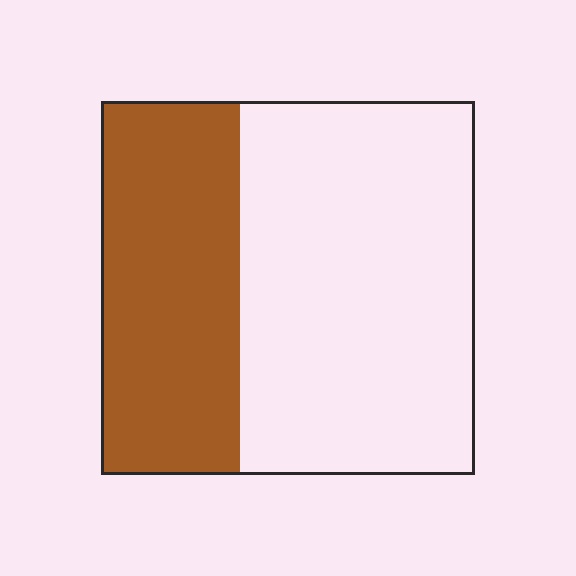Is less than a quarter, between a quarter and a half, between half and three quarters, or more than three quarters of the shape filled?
Between a quarter and a half.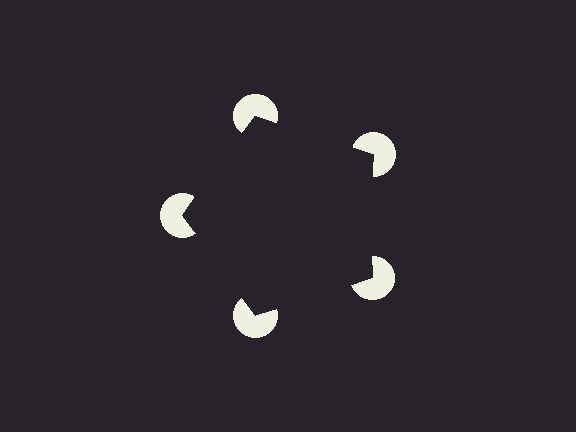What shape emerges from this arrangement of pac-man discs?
An illusory pentagon — its edges are inferred from the aligned wedge cuts in the pac-man discs, not physically drawn.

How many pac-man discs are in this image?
There are 5 — one at each vertex of the illusory pentagon.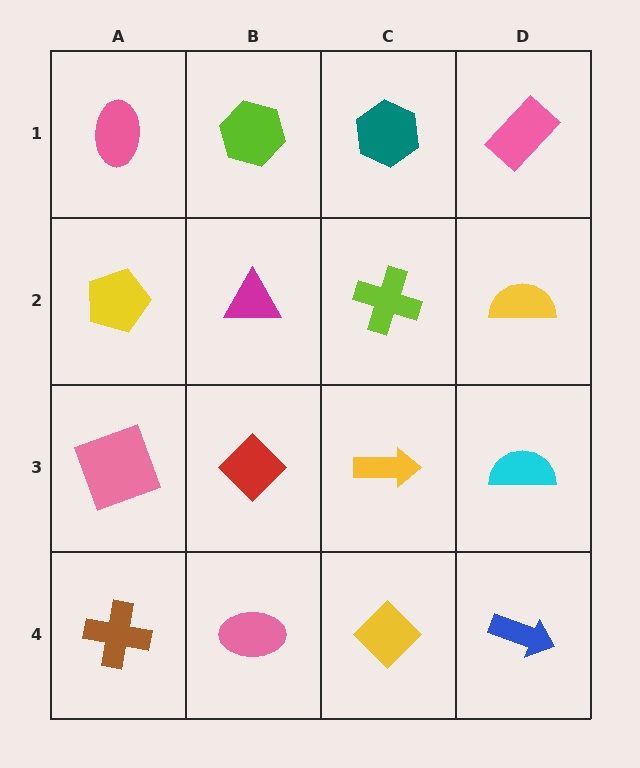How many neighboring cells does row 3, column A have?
3.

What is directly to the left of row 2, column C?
A magenta triangle.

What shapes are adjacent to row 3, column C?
A lime cross (row 2, column C), a yellow diamond (row 4, column C), a red diamond (row 3, column B), a cyan semicircle (row 3, column D).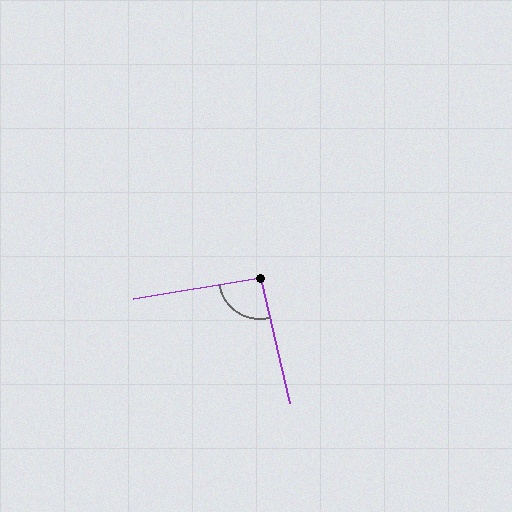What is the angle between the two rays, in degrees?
Approximately 94 degrees.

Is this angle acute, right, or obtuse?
It is approximately a right angle.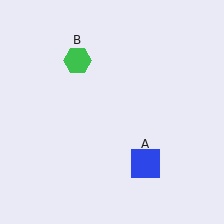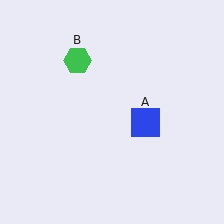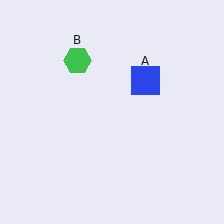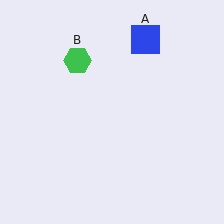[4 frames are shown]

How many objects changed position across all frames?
1 object changed position: blue square (object A).